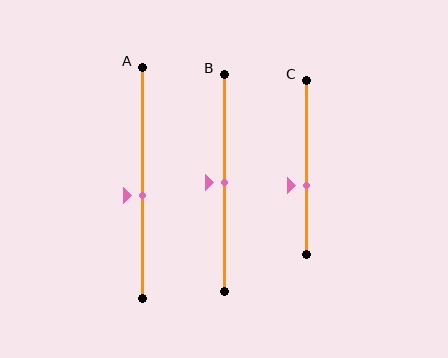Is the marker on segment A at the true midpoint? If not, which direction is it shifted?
No, the marker on segment A is shifted downward by about 5% of the segment length.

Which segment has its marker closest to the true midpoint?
Segment B has its marker closest to the true midpoint.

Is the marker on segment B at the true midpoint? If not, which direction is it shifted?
Yes, the marker on segment B is at the true midpoint.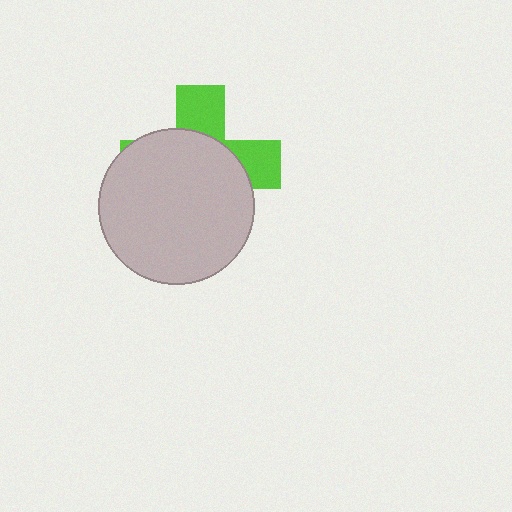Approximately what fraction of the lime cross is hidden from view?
Roughly 67% of the lime cross is hidden behind the light gray circle.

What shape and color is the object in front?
The object in front is a light gray circle.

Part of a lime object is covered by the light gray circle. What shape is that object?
It is a cross.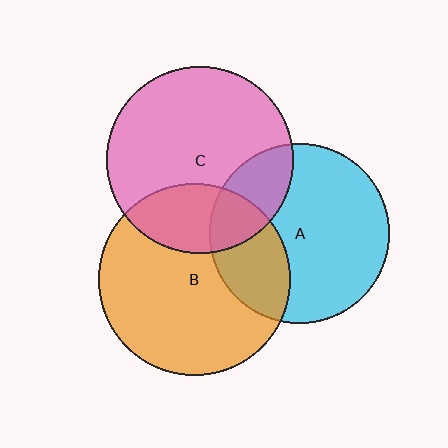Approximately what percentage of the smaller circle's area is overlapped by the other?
Approximately 30%.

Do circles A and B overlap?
Yes.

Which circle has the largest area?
Circle B (orange).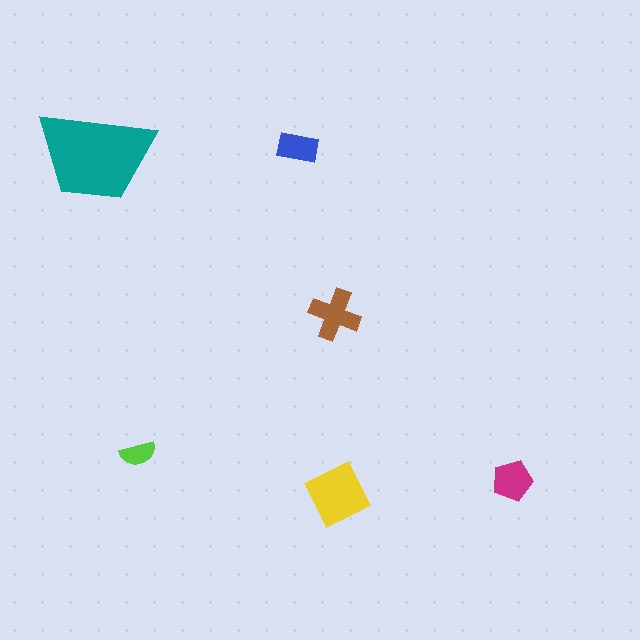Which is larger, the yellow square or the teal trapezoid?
The teal trapezoid.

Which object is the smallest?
The lime semicircle.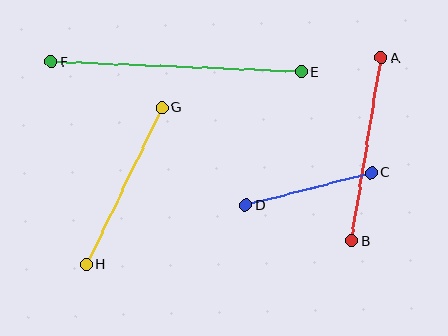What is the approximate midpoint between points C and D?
The midpoint is at approximately (308, 189) pixels.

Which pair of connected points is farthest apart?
Points E and F are farthest apart.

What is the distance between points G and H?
The distance is approximately 174 pixels.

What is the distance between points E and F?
The distance is approximately 250 pixels.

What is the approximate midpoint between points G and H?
The midpoint is at approximately (124, 186) pixels.